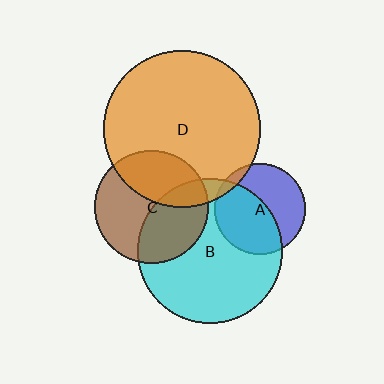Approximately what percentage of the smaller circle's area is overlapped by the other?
Approximately 35%.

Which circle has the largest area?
Circle D (orange).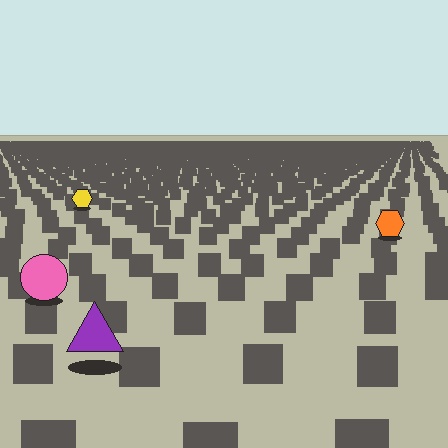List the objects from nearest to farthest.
From nearest to farthest: the purple triangle, the pink circle, the orange hexagon, the yellow hexagon.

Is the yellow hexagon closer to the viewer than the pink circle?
No. The pink circle is closer — you can tell from the texture gradient: the ground texture is coarser near it.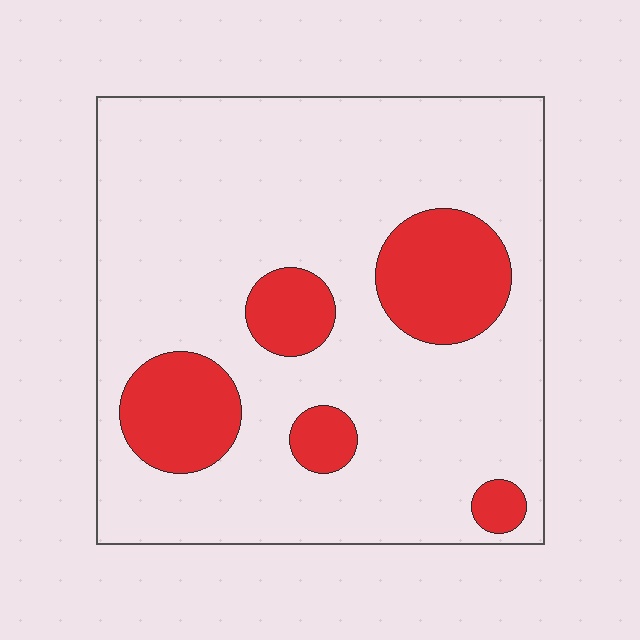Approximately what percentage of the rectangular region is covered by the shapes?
Approximately 20%.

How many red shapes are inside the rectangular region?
5.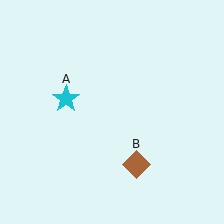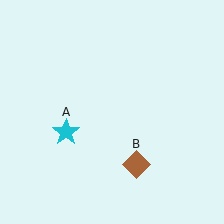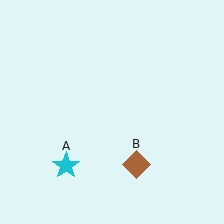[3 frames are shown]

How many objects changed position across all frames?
1 object changed position: cyan star (object A).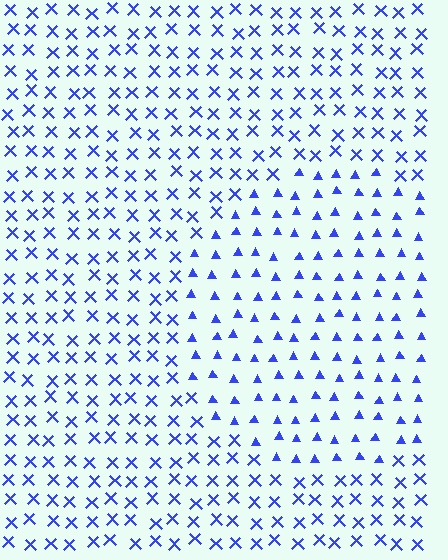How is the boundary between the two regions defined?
The boundary is defined by a change in element shape: triangles inside vs. X marks outside. All elements share the same color and spacing.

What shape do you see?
I see a circle.